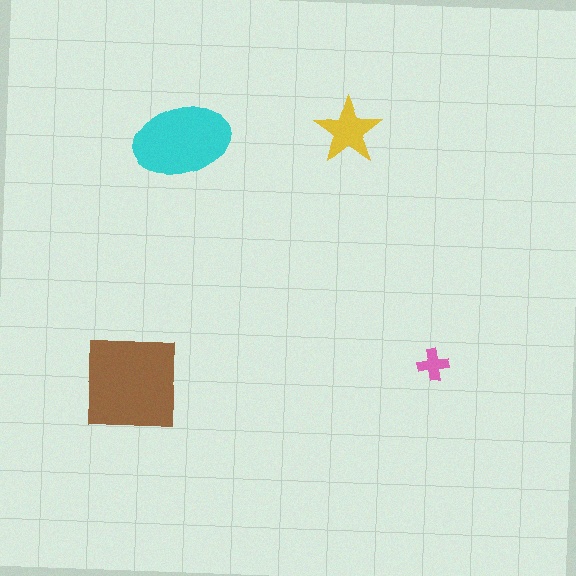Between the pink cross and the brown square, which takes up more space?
The brown square.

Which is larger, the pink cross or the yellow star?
The yellow star.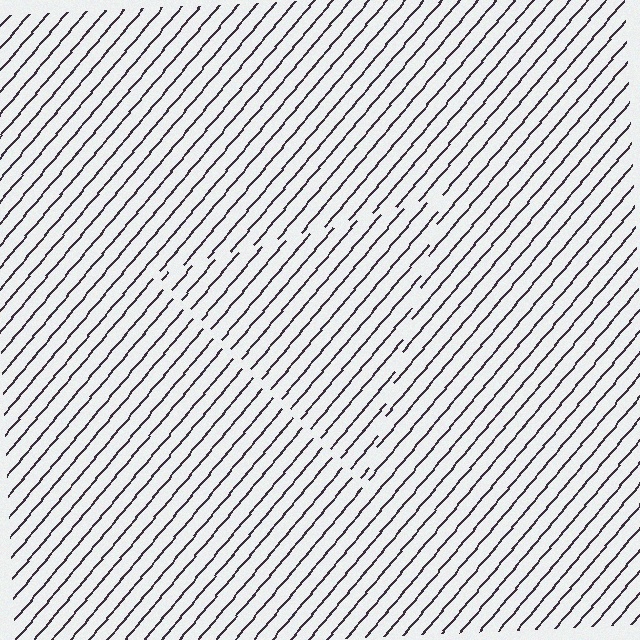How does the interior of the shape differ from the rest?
The interior of the shape contains the same grating, shifted by half a period — the contour is defined by the phase discontinuity where line-ends from the inner and outer gratings abut.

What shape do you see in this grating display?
An illusory triangle. The interior of the shape contains the same grating, shifted by half a period — the contour is defined by the phase discontinuity where line-ends from the inner and outer gratings abut.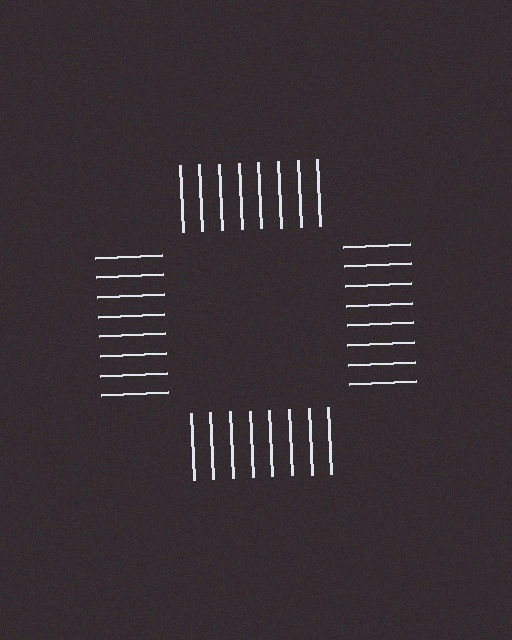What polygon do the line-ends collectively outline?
An illusory square — the line segments terminate on its edges but no continuous stroke is drawn.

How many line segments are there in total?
32 — 8 along each of the 4 edges.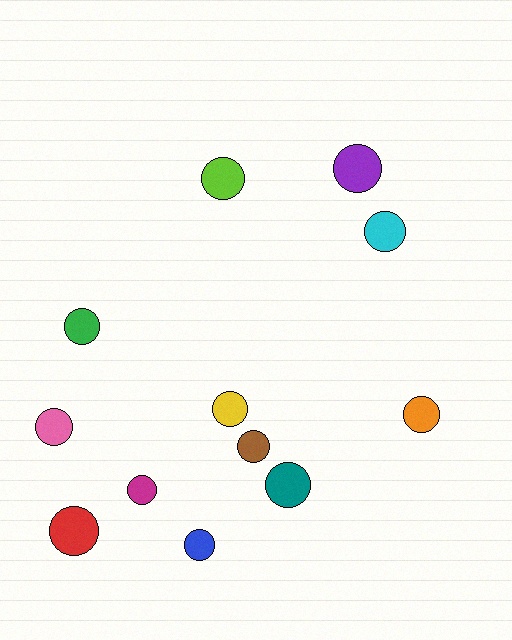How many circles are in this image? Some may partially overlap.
There are 12 circles.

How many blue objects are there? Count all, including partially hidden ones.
There is 1 blue object.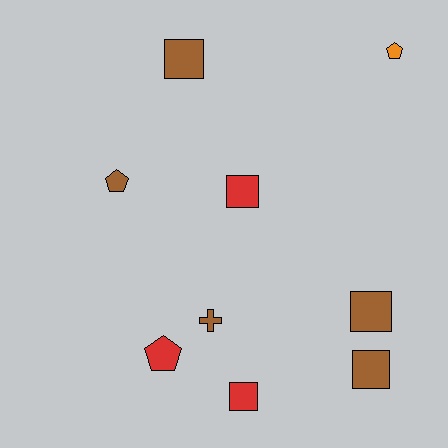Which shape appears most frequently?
Square, with 5 objects.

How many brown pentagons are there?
There is 1 brown pentagon.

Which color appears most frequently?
Brown, with 5 objects.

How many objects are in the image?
There are 9 objects.